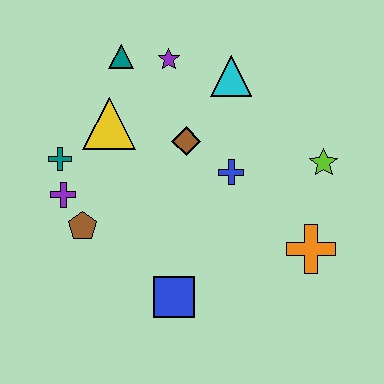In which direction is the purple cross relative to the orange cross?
The purple cross is to the left of the orange cross.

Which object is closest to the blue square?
The brown pentagon is closest to the blue square.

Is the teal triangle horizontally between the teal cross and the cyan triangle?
Yes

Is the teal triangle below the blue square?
No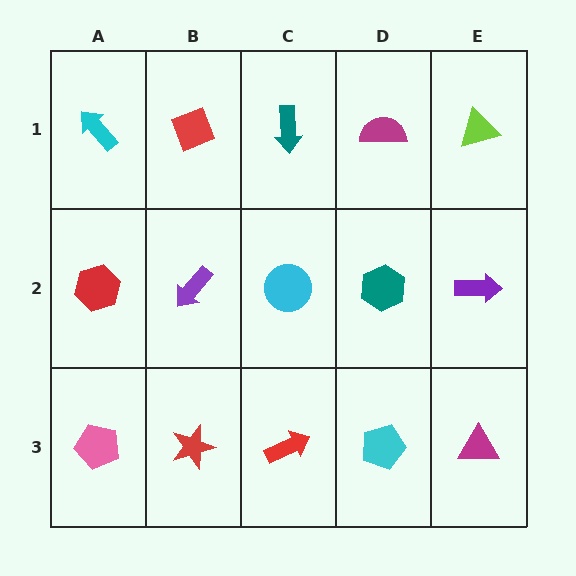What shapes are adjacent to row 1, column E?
A purple arrow (row 2, column E), a magenta semicircle (row 1, column D).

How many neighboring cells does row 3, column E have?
2.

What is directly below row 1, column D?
A teal hexagon.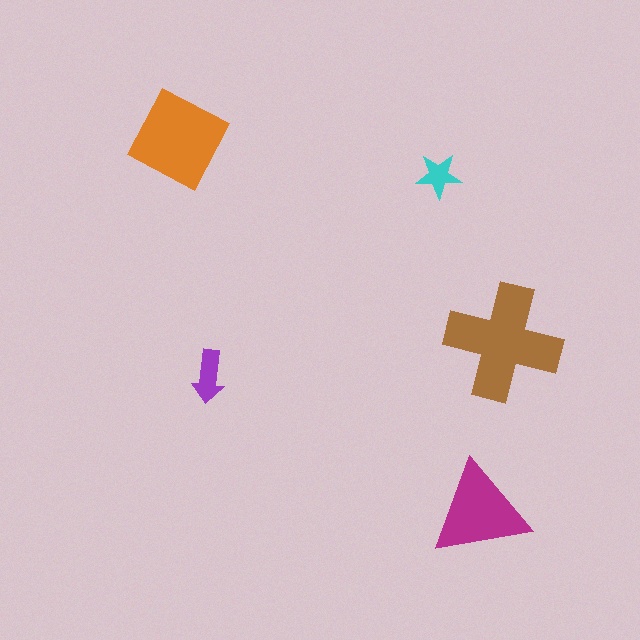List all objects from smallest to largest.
The cyan star, the purple arrow, the magenta triangle, the orange diamond, the brown cross.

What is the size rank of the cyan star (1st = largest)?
5th.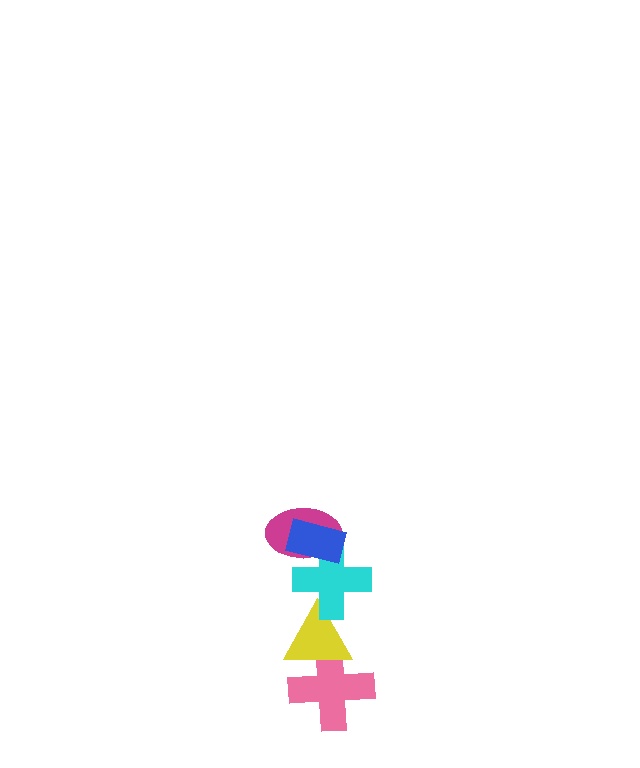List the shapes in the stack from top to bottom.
From top to bottom: the blue rectangle, the magenta ellipse, the cyan cross, the yellow triangle, the pink cross.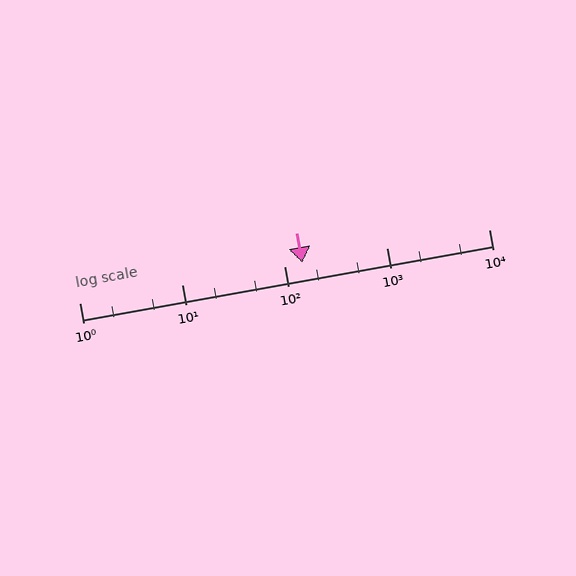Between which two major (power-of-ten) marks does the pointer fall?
The pointer is between 100 and 1000.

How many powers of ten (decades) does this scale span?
The scale spans 4 decades, from 1 to 10000.